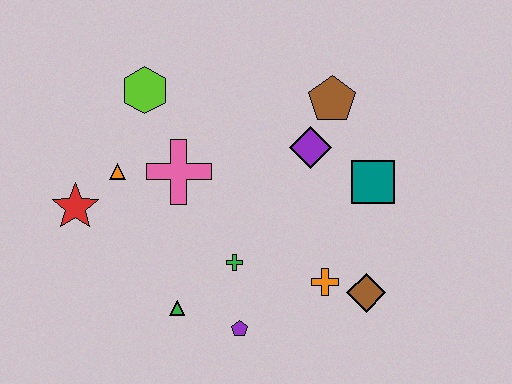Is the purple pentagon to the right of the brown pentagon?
No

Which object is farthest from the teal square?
The red star is farthest from the teal square.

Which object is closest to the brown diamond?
The orange cross is closest to the brown diamond.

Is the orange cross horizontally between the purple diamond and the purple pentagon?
No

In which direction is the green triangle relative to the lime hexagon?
The green triangle is below the lime hexagon.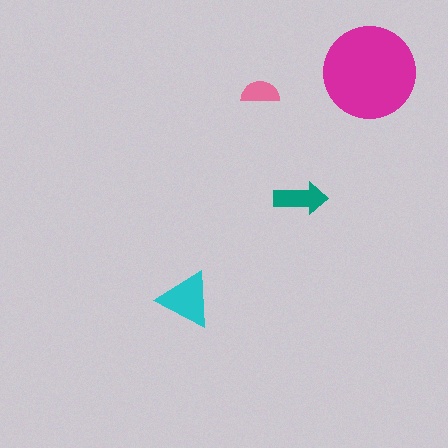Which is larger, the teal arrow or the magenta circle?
The magenta circle.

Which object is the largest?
The magenta circle.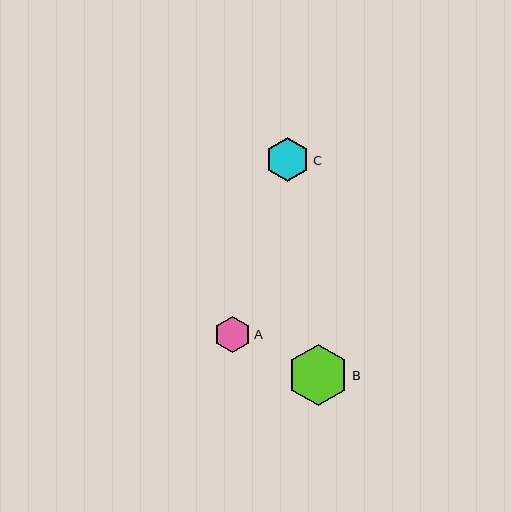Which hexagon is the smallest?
Hexagon A is the smallest with a size of approximately 37 pixels.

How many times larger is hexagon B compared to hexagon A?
Hexagon B is approximately 1.7 times the size of hexagon A.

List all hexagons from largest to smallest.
From largest to smallest: B, C, A.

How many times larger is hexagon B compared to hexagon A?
Hexagon B is approximately 1.7 times the size of hexagon A.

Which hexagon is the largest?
Hexagon B is the largest with a size of approximately 61 pixels.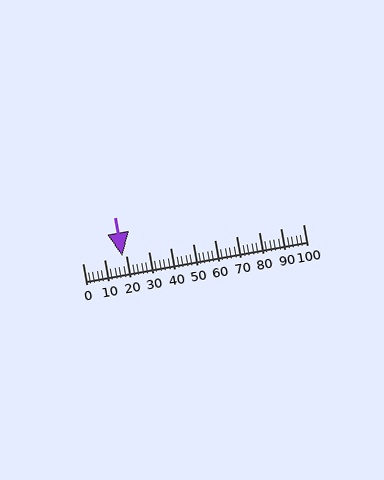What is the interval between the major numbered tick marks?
The major tick marks are spaced 10 units apart.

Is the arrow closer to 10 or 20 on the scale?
The arrow is closer to 20.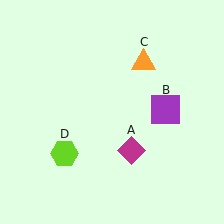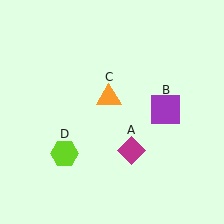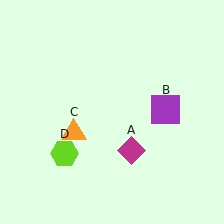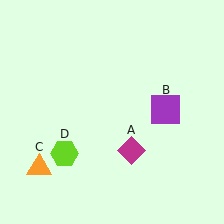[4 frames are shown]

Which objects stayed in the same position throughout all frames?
Magenta diamond (object A) and purple square (object B) and lime hexagon (object D) remained stationary.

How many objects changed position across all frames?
1 object changed position: orange triangle (object C).